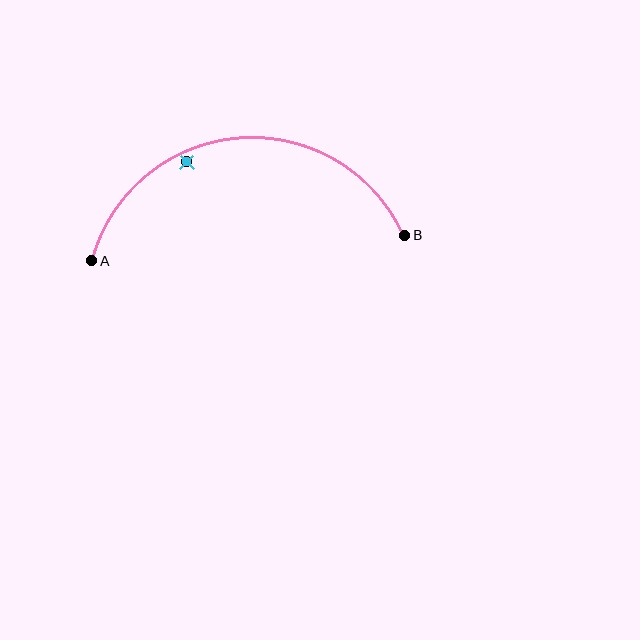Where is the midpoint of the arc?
The arc midpoint is the point on the curve farthest from the straight line joining A and B. It sits above that line.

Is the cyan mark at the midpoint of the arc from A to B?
No — the cyan mark does not lie on the arc at all. It sits slightly inside the curve.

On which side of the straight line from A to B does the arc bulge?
The arc bulges above the straight line connecting A and B.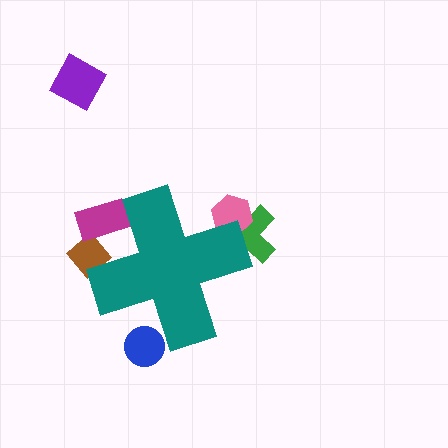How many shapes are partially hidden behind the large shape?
5 shapes are partially hidden.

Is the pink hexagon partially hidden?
Yes, the pink hexagon is partially hidden behind the teal cross.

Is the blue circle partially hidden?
Yes, the blue circle is partially hidden behind the teal cross.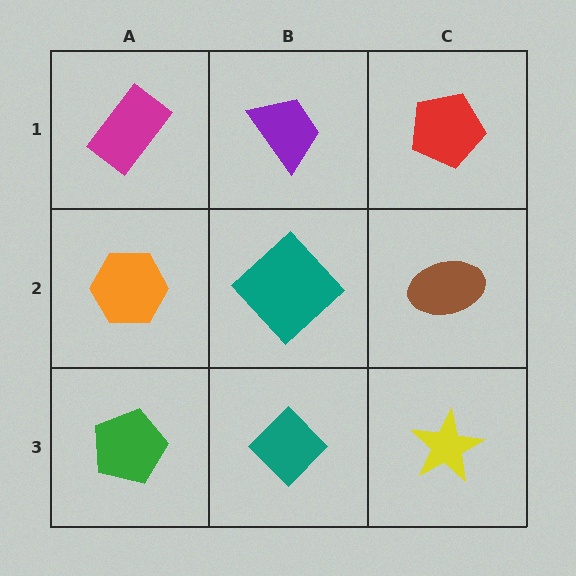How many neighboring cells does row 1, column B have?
3.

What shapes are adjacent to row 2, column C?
A red pentagon (row 1, column C), a yellow star (row 3, column C), a teal diamond (row 2, column B).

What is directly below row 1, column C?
A brown ellipse.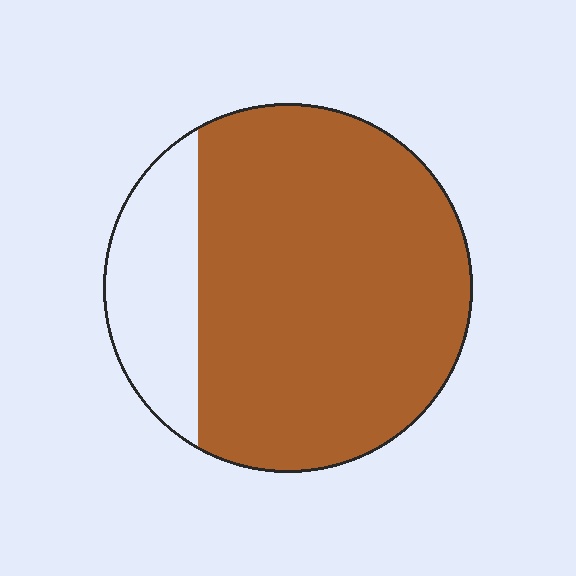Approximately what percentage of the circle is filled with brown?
Approximately 80%.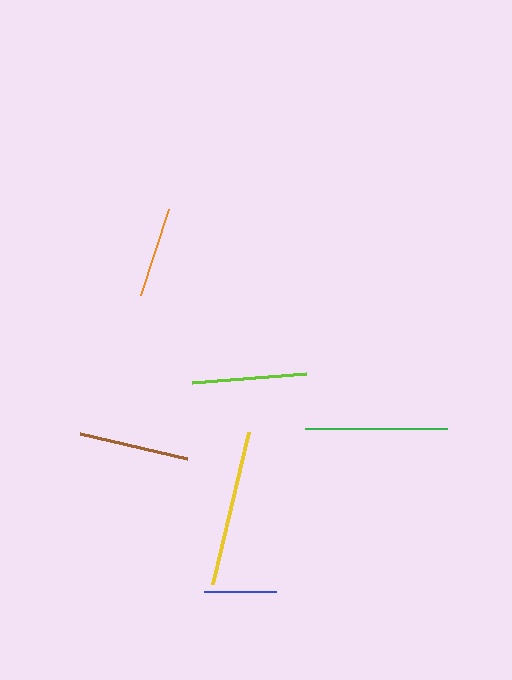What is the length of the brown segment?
The brown segment is approximately 109 pixels long.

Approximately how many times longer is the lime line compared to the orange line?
The lime line is approximately 1.3 times the length of the orange line.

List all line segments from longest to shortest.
From longest to shortest: yellow, green, lime, brown, orange, blue.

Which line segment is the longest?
The yellow line is the longest at approximately 156 pixels.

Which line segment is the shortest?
The blue line is the shortest at approximately 72 pixels.